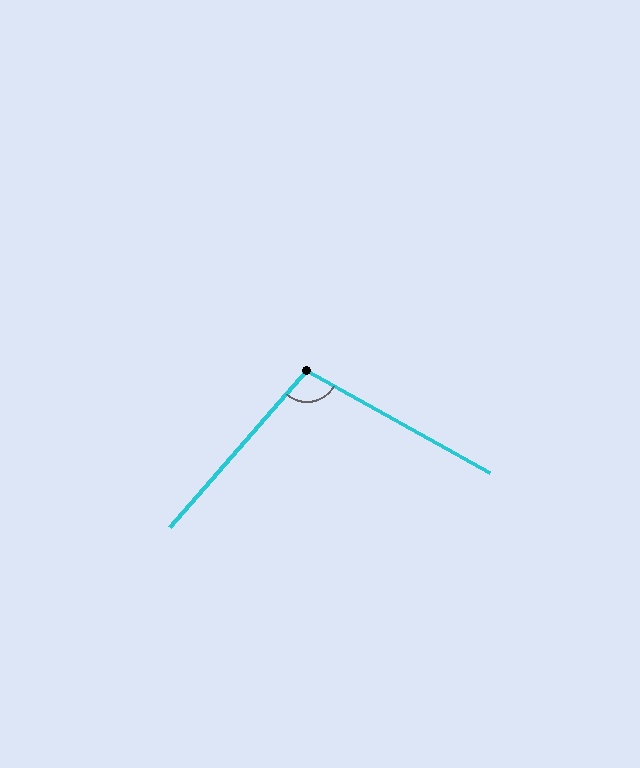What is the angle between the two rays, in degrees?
Approximately 102 degrees.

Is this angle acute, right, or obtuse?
It is obtuse.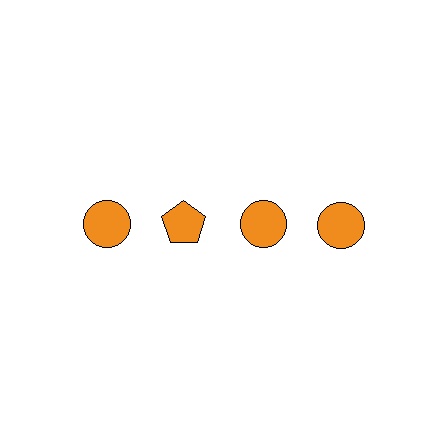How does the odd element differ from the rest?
It has a different shape: pentagon instead of circle.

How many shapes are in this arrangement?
There are 4 shapes arranged in a grid pattern.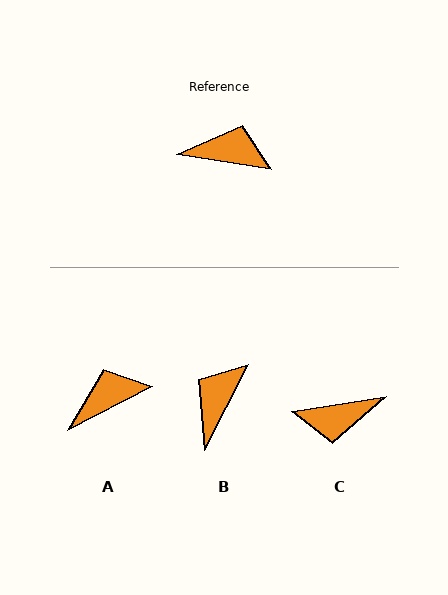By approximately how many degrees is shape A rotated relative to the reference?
Approximately 36 degrees counter-clockwise.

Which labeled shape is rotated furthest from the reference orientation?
C, about 162 degrees away.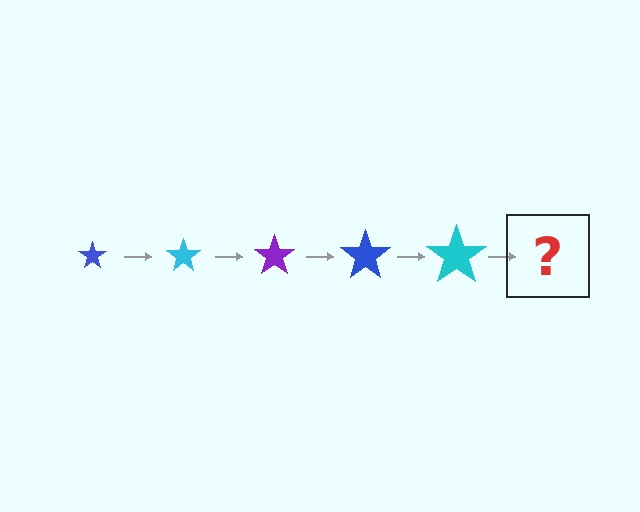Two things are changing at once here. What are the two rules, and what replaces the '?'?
The two rules are that the star grows larger each step and the color cycles through blue, cyan, and purple. The '?' should be a purple star, larger than the previous one.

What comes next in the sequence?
The next element should be a purple star, larger than the previous one.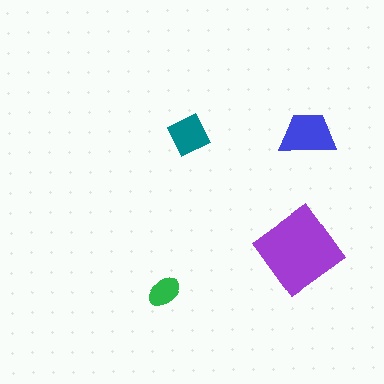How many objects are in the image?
There are 4 objects in the image.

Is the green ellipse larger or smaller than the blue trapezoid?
Smaller.